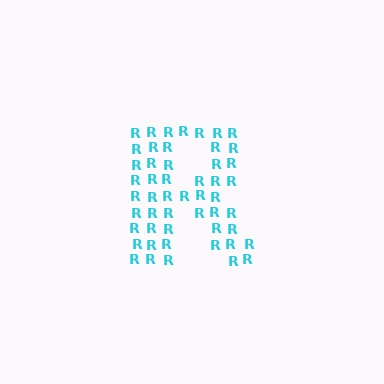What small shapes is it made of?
It is made of small letter R's.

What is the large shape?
The large shape is the letter R.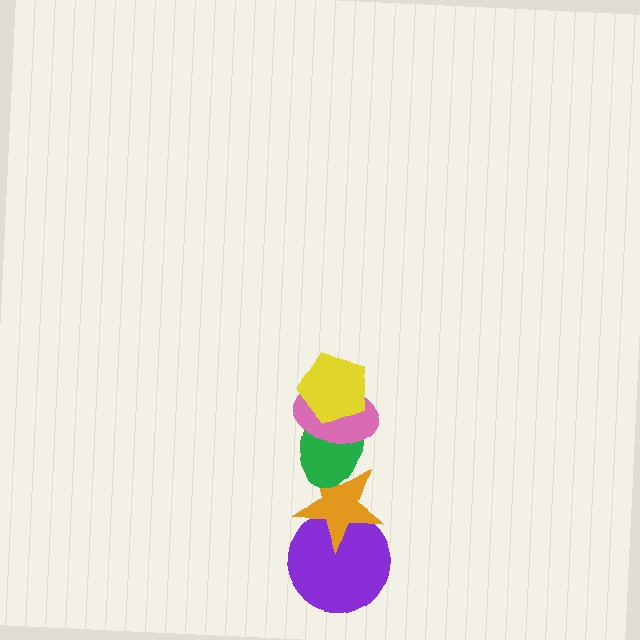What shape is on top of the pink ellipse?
The yellow pentagon is on top of the pink ellipse.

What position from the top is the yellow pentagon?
The yellow pentagon is 1st from the top.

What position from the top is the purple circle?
The purple circle is 5th from the top.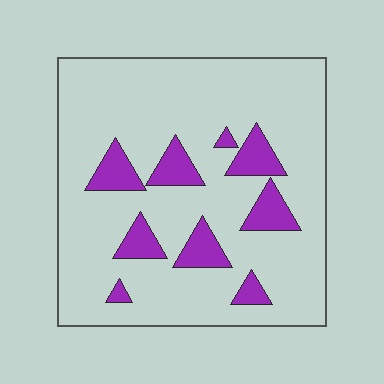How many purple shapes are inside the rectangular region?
9.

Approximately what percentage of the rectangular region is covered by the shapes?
Approximately 15%.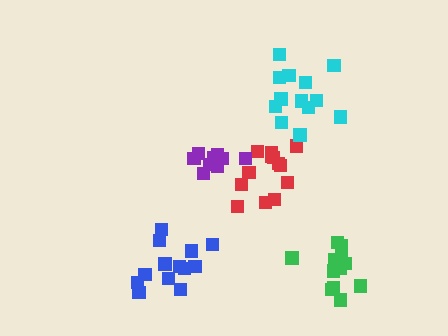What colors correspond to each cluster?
The clusters are colored: green, red, purple, blue, cyan.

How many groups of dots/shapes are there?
There are 5 groups.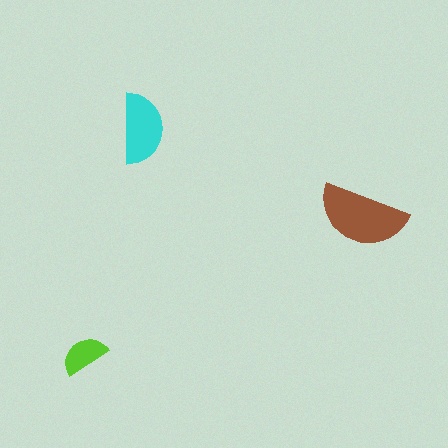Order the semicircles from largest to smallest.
the brown one, the cyan one, the lime one.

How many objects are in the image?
There are 3 objects in the image.